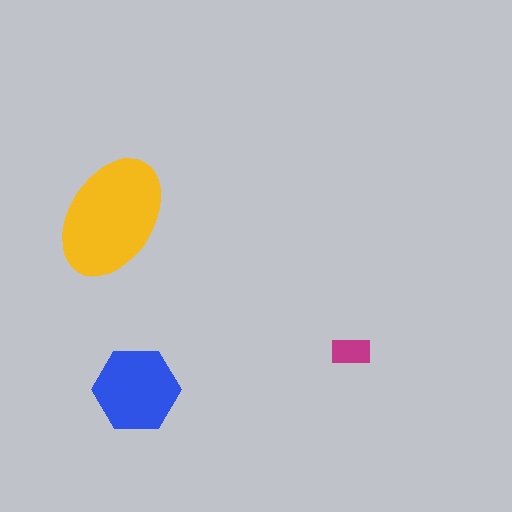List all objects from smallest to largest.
The magenta rectangle, the blue hexagon, the yellow ellipse.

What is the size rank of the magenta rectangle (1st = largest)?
3rd.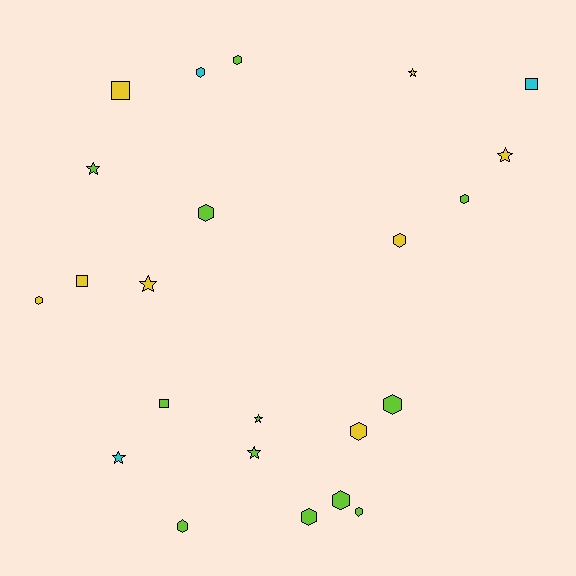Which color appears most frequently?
Lime, with 12 objects.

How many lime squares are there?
There is 1 lime square.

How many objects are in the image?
There are 23 objects.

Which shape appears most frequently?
Hexagon, with 12 objects.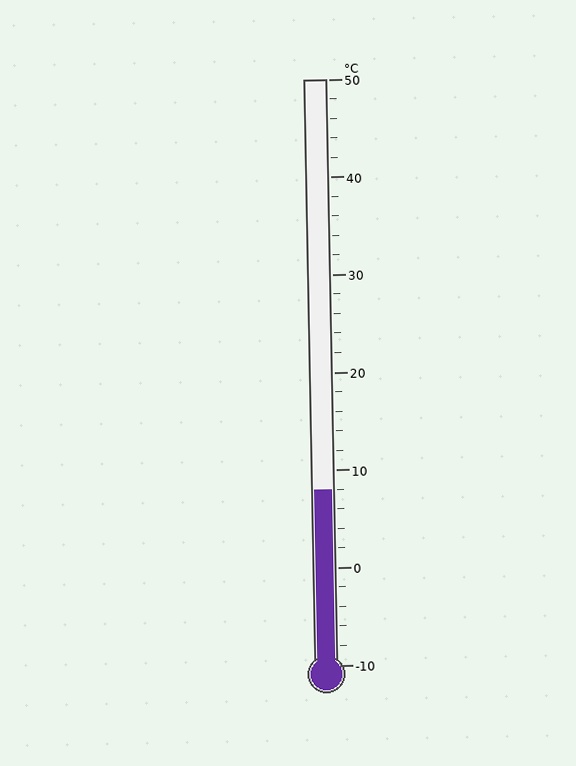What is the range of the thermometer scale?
The thermometer scale ranges from -10°C to 50°C.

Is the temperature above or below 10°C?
The temperature is below 10°C.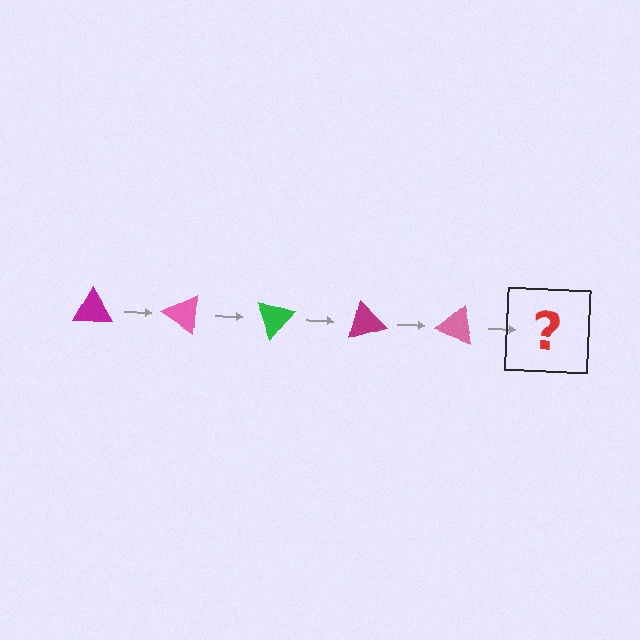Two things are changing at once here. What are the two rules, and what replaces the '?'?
The two rules are that it rotates 35 degrees each step and the color cycles through magenta, pink, and green. The '?' should be a green triangle, rotated 175 degrees from the start.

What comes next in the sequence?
The next element should be a green triangle, rotated 175 degrees from the start.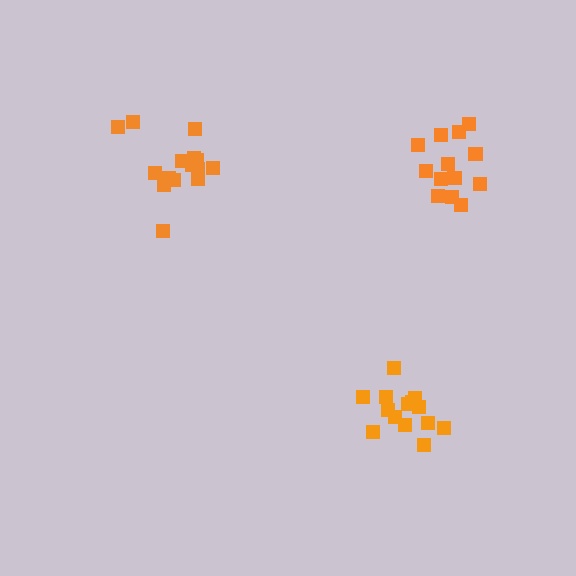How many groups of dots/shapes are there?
There are 3 groups.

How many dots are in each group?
Group 1: 14 dots, Group 2: 13 dots, Group 3: 15 dots (42 total).